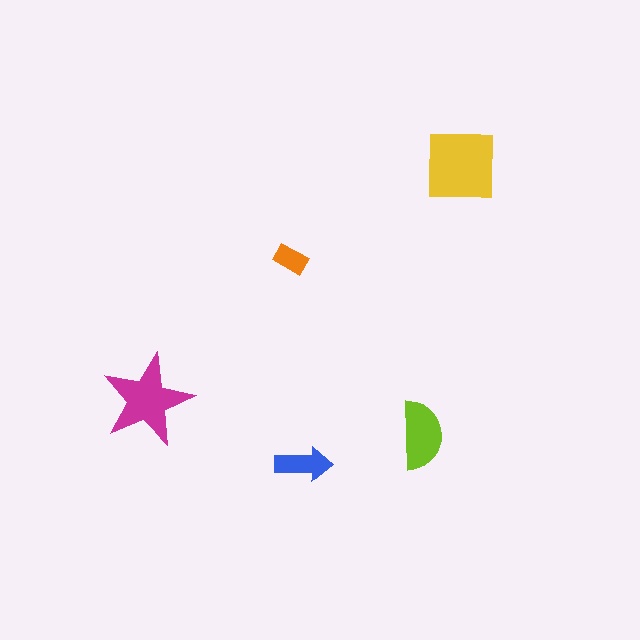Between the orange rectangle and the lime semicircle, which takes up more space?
The lime semicircle.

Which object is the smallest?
The orange rectangle.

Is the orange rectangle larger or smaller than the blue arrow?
Smaller.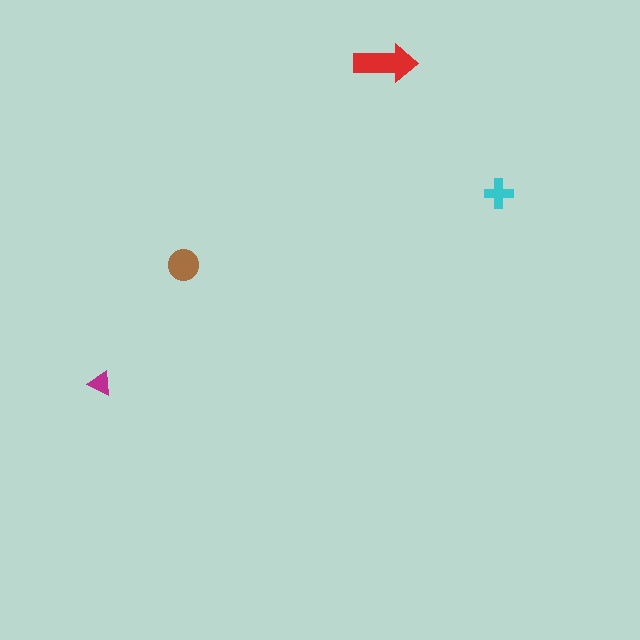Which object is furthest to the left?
The magenta triangle is leftmost.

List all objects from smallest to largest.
The magenta triangle, the cyan cross, the brown circle, the red arrow.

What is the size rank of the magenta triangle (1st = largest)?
4th.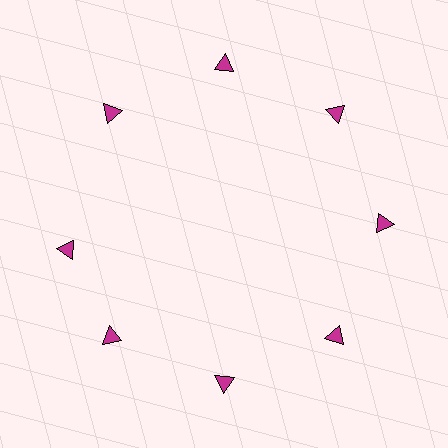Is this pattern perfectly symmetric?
No. The 8 magenta triangles are arranged in a ring, but one element near the 9 o'clock position is rotated out of alignment along the ring, breaking the 8-fold rotational symmetry.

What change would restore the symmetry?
The symmetry would be restored by rotating it back into even spacing with its neighbors so that all 8 triangles sit at equal angles and equal distance from the center.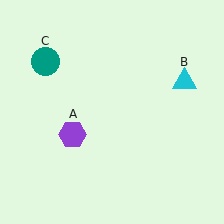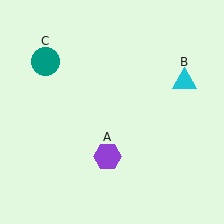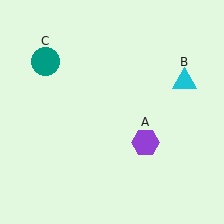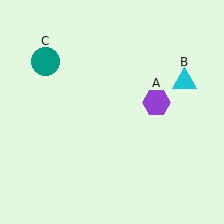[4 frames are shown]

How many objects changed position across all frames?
1 object changed position: purple hexagon (object A).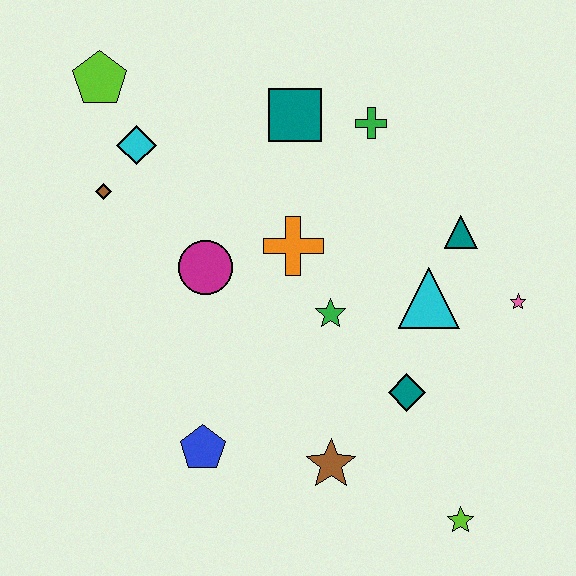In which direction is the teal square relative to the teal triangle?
The teal square is to the left of the teal triangle.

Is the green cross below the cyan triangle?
No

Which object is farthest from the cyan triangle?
The lime pentagon is farthest from the cyan triangle.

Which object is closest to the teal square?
The green cross is closest to the teal square.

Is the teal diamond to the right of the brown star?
Yes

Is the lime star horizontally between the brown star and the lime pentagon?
No